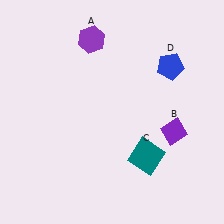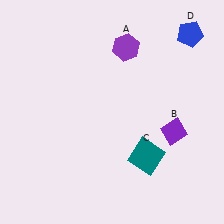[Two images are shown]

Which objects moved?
The objects that moved are: the purple hexagon (A), the blue pentagon (D).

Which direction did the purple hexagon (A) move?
The purple hexagon (A) moved right.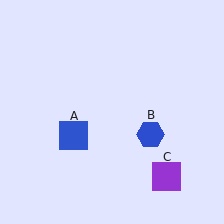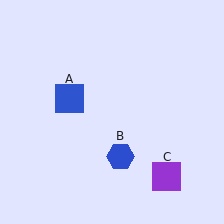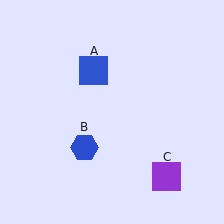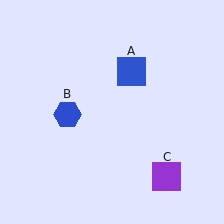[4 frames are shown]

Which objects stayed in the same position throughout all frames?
Purple square (object C) remained stationary.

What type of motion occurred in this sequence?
The blue square (object A), blue hexagon (object B) rotated clockwise around the center of the scene.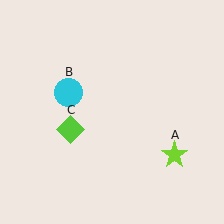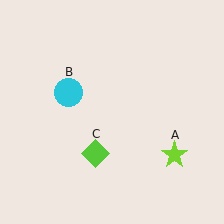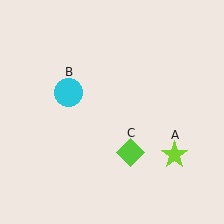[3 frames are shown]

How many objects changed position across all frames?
1 object changed position: lime diamond (object C).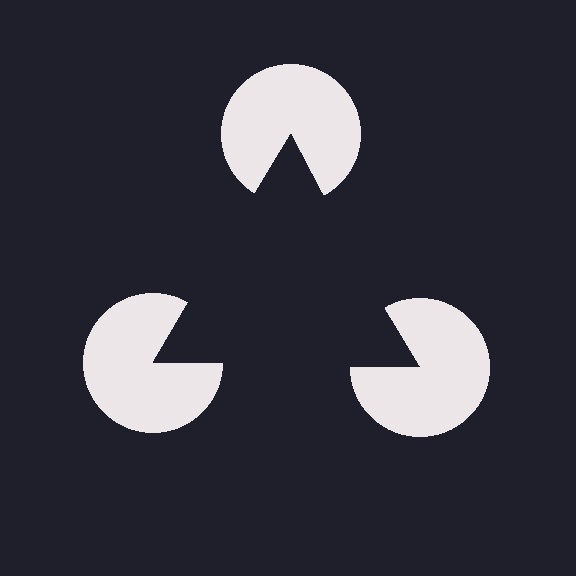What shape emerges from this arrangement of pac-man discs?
An illusory triangle — its edges are inferred from the aligned wedge cuts in the pac-man discs, not physically drawn.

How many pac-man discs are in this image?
There are 3 — one at each vertex of the illusory triangle.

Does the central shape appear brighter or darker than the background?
It typically appears slightly darker than the background, even though no actual brightness change is drawn.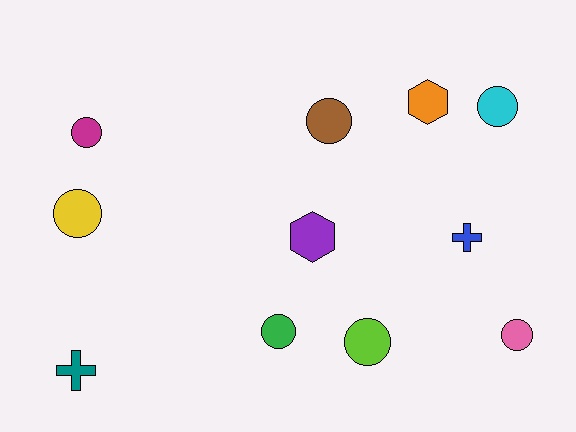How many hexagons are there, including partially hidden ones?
There are 2 hexagons.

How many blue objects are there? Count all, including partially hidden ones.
There is 1 blue object.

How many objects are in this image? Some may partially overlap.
There are 11 objects.